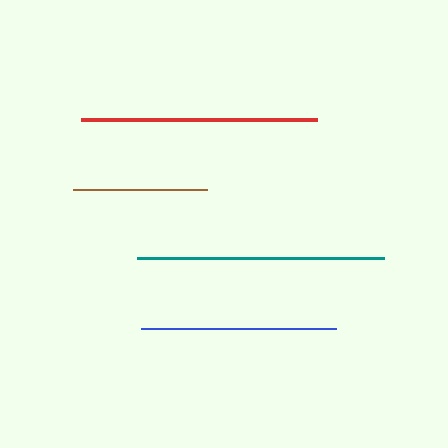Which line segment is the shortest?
The brown line is the shortest at approximately 134 pixels.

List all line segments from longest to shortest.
From longest to shortest: teal, red, blue, brown.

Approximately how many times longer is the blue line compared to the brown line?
The blue line is approximately 1.5 times the length of the brown line.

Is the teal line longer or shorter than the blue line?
The teal line is longer than the blue line.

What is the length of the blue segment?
The blue segment is approximately 196 pixels long.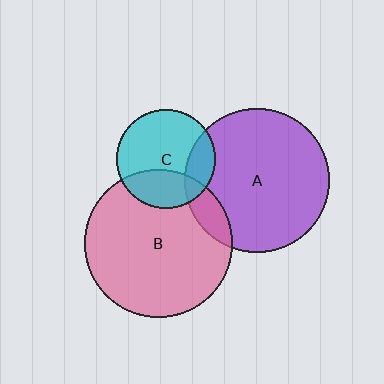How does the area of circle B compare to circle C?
Approximately 2.2 times.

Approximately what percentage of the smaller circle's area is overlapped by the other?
Approximately 10%.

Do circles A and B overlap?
Yes.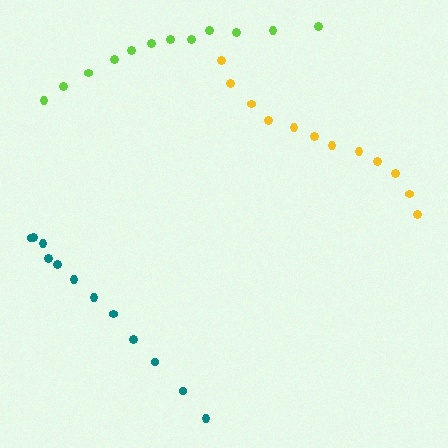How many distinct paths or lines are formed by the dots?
There are 3 distinct paths.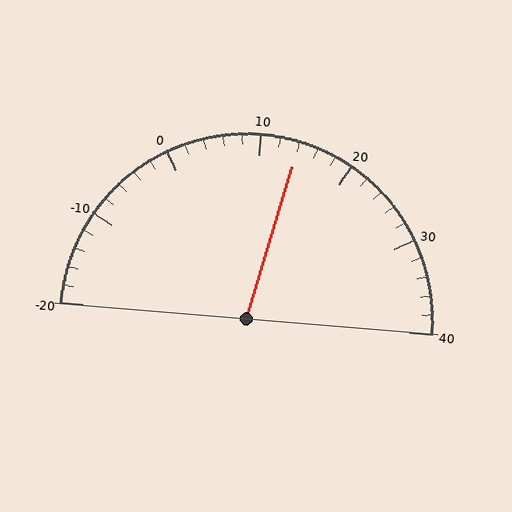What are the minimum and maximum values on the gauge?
The gauge ranges from -20 to 40.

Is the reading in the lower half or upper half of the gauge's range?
The reading is in the upper half of the range (-20 to 40).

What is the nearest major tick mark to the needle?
The nearest major tick mark is 10.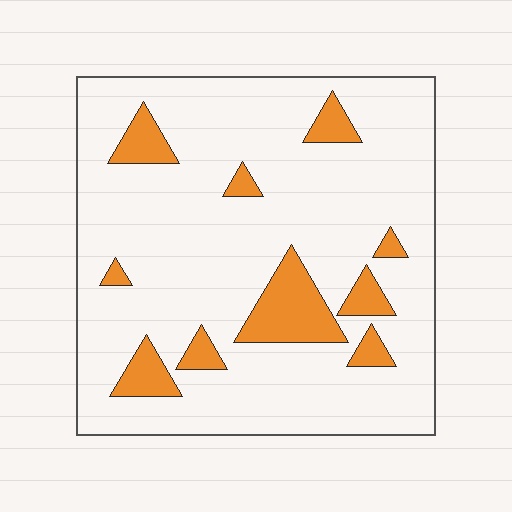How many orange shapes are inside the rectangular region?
10.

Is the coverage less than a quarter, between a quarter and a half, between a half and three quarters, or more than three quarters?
Less than a quarter.